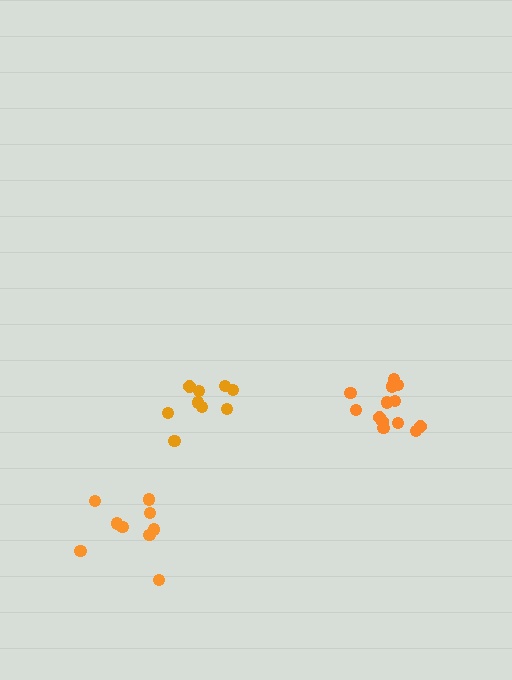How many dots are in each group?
Group 1: 9 dots, Group 2: 9 dots, Group 3: 13 dots (31 total).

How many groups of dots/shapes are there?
There are 3 groups.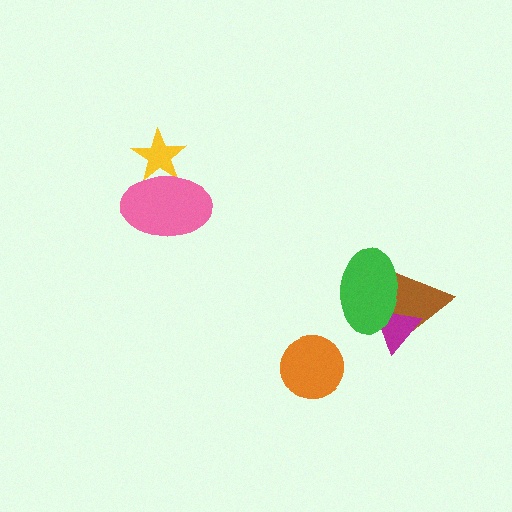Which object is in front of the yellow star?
The pink ellipse is in front of the yellow star.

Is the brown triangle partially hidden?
Yes, it is partially covered by another shape.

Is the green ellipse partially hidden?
No, no other shape covers it.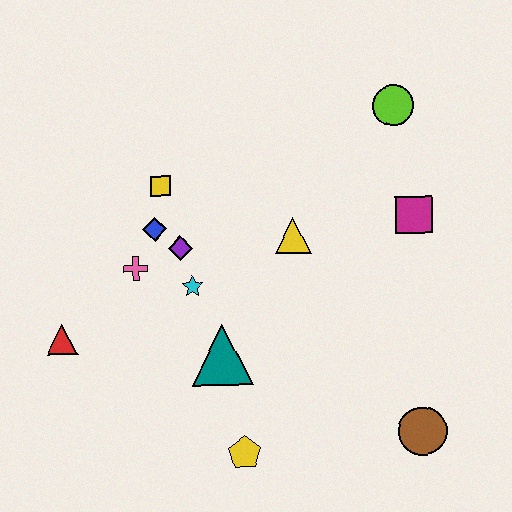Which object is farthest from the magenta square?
The red triangle is farthest from the magenta square.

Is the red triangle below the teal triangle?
No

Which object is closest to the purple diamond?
The blue diamond is closest to the purple diamond.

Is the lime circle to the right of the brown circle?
No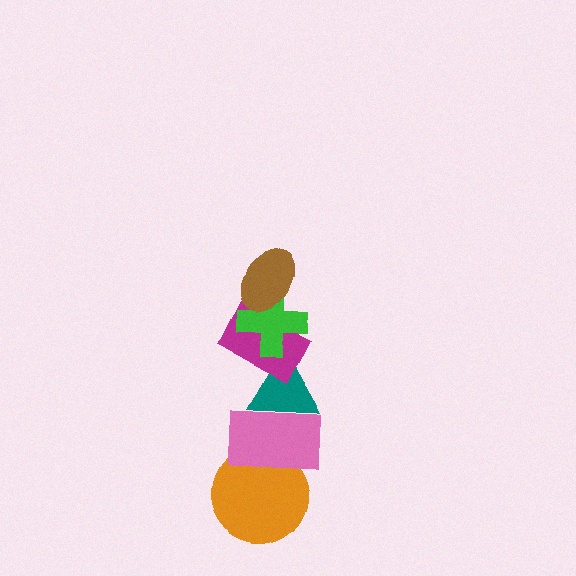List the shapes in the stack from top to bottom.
From top to bottom: the brown ellipse, the green cross, the magenta rectangle, the teal triangle, the pink rectangle, the orange circle.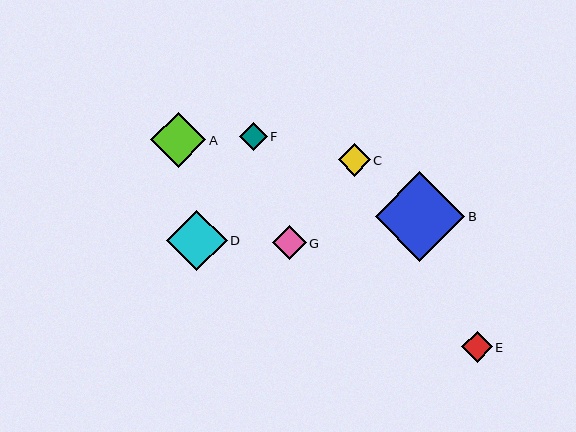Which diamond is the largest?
Diamond B is the largest with a size of approximately 89 pixels.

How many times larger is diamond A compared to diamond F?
Diamond A is approximately 2.0 times the size of diamond F.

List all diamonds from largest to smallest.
From largest to smallest: B, D, A, G, C, E, F.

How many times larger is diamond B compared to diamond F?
Diamond B is approximately 3.2 times the size of diamond F.